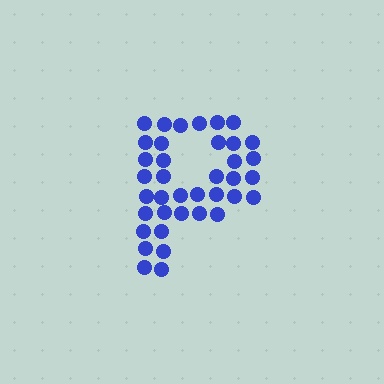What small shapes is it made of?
It is made of small circles.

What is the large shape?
The large shape is the letter P.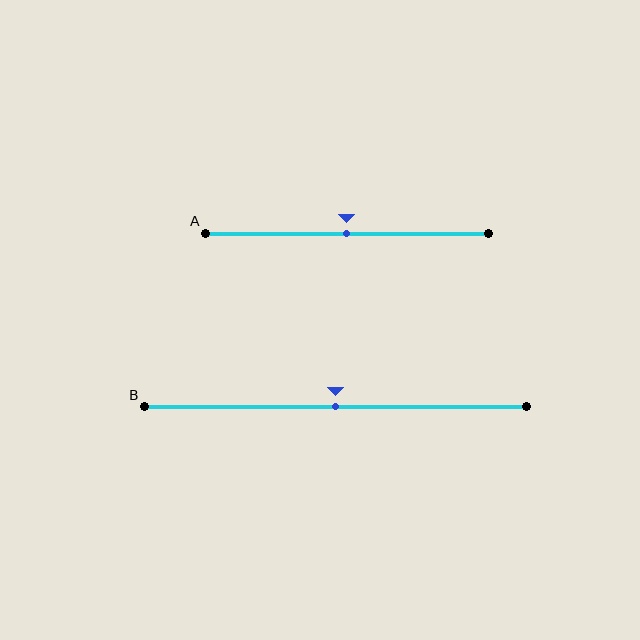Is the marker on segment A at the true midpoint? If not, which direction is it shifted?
Yes, the marker on segment A is at the true midpoint.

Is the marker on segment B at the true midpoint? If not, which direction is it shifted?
Yes, the marker on segment B is at the true midpoint.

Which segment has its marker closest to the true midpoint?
Segment A has its marker closest to the true midpoint.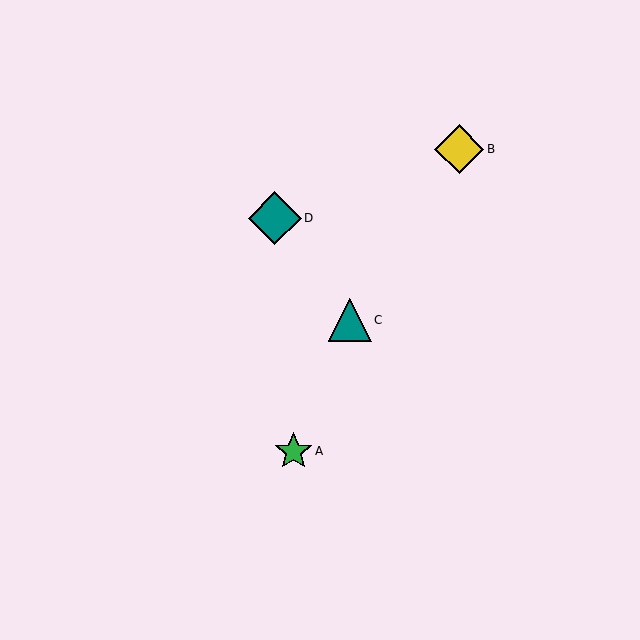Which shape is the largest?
The teal diamond (labeled D) is the largest.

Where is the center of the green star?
The center of the green star is at (293, 452).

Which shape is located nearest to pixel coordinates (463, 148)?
The yellow diamond (labeled B) at (459, 149) is nearest to that location.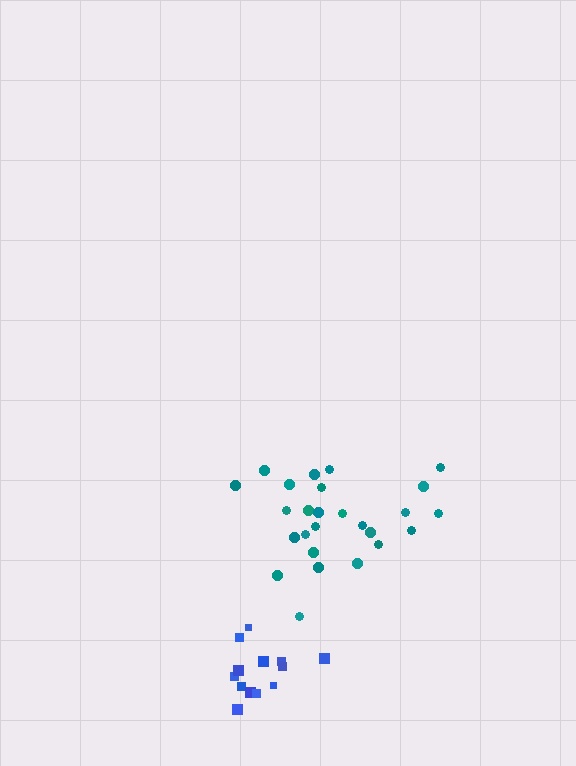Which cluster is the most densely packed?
Teal.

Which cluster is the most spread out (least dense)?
Blue.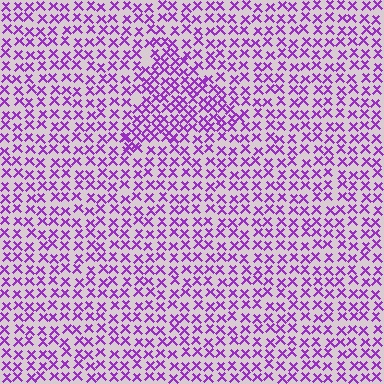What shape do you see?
I see a triangle.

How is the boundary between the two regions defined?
The boundary is defined by a change in element density (approximately 1.6x ratio). All elements are the same color, size, and shape.